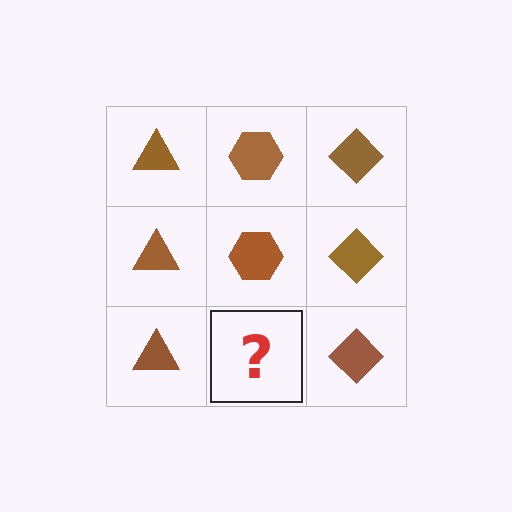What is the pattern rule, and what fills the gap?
The rule is that each column has a consistent shape. The gap should be filled with a brown hexagon.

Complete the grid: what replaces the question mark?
The question mark should be replaced with a brown hexagon.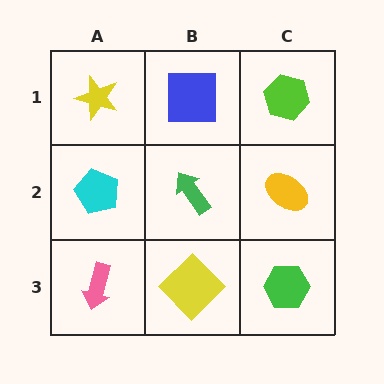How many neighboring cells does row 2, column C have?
3.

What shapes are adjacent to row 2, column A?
A yellow star (row 1, column A), a pink arrow (row 3, column A), a green arrow (row 2, column B).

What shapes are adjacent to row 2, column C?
A lime hexagon (row 1, column C), a green hexagon (row 3, column C), a green arrow (row 2, column B).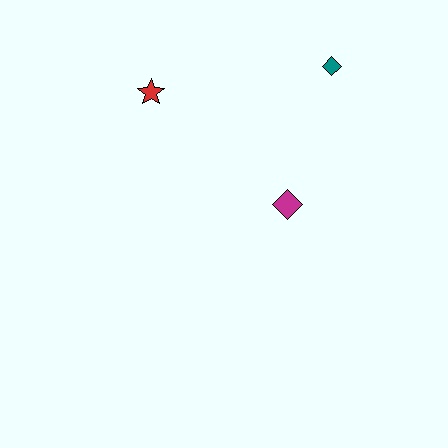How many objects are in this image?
There are 3 objects.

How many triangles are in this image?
There are no triangles.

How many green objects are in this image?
There are no green objects.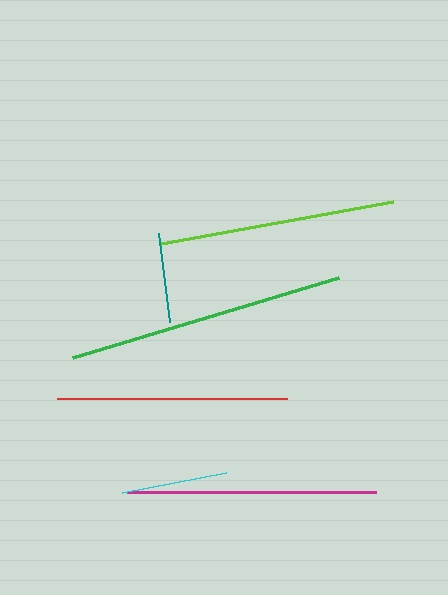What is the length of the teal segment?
The teal segment is approximately 89 pixels long.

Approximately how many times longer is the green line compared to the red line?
The green line is approximately 1.2 times the length of the red line.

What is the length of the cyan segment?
The cyan segment is approximately 105 pixels long.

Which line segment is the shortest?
The teal line is the shortest at approximately 89 pixels.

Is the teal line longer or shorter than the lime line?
The lime line is longer than the teal line.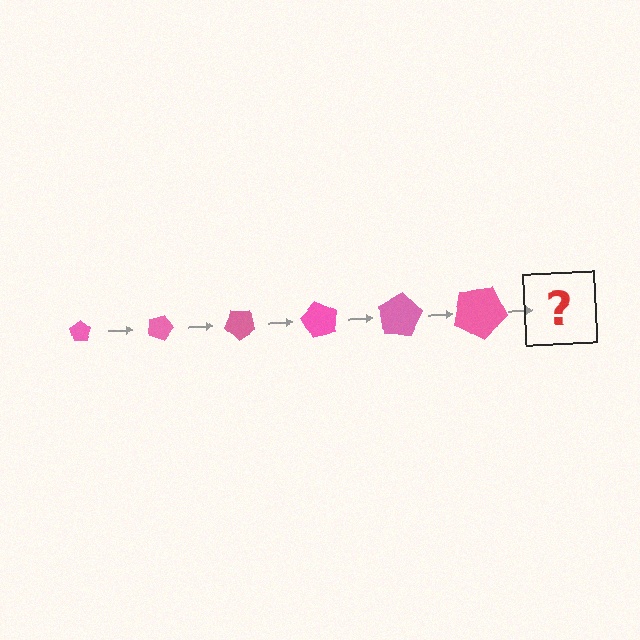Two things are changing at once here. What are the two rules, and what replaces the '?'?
The two rules are that the pentagon grows larger each step and it rotates 20 degrees each step. The '?' should be a pentagon, larger than the previous one and rotated 120 degrees from the start.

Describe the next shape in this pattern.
It should be a pentagon, larger than the previous one and rotated 120 degrees from the start.